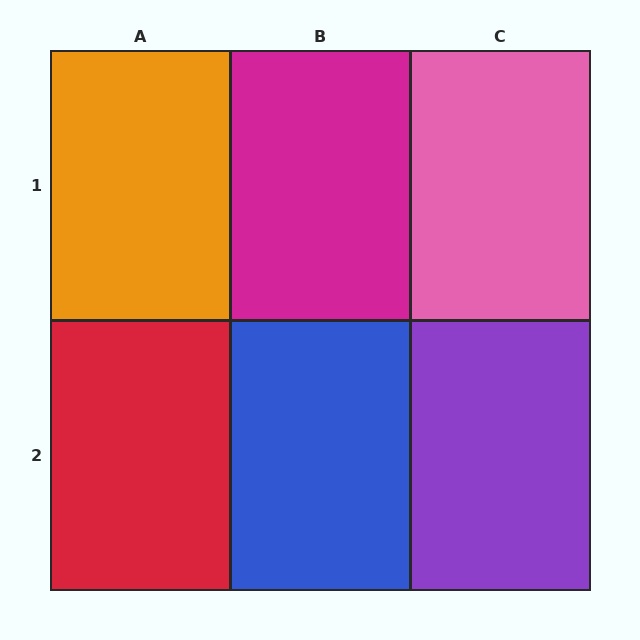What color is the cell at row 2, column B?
Blue.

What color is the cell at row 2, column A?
Red.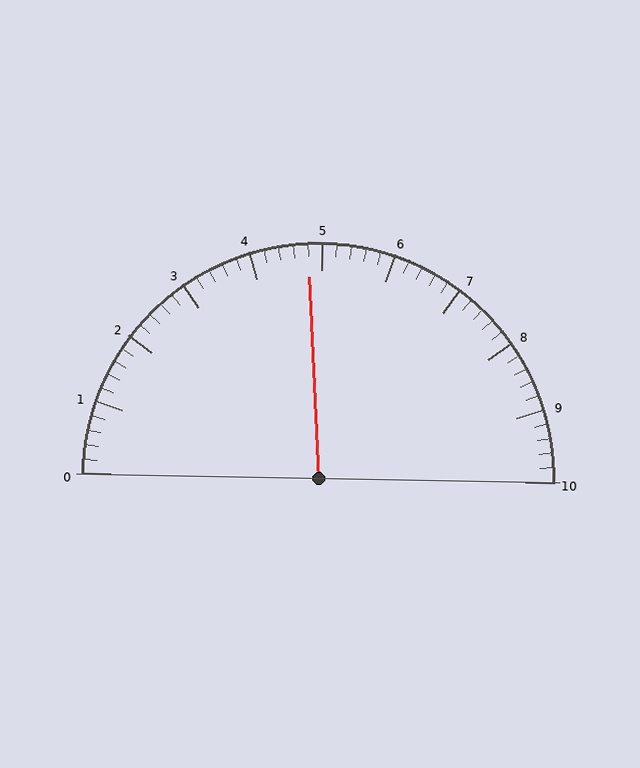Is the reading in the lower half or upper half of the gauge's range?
The reading is in the lower half of the range (0 to 10).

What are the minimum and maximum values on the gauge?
The gauge ranges from 0 to 10.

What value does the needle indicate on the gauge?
The needle indicates approximately 4.8.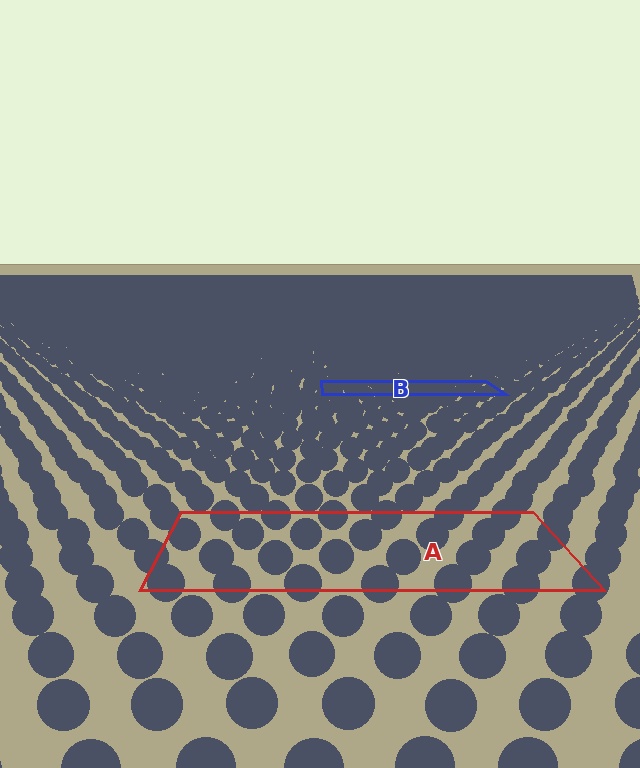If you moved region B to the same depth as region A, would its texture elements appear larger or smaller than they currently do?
They would appear larger. At a closer depth, the same texture elements are projected at a bigger on-screen size.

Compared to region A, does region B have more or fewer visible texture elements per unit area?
Region B has more texture elements per unit area — they are packed more densely because it is farther away.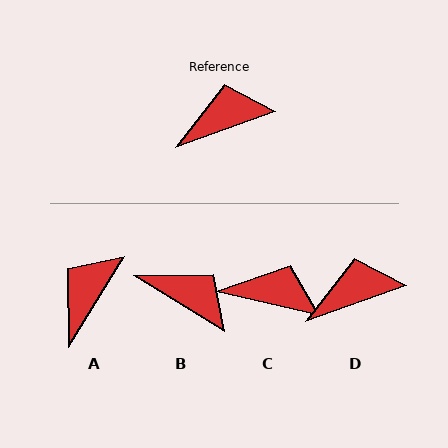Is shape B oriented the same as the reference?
No, it is off by about 51 degrees.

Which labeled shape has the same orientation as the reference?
D.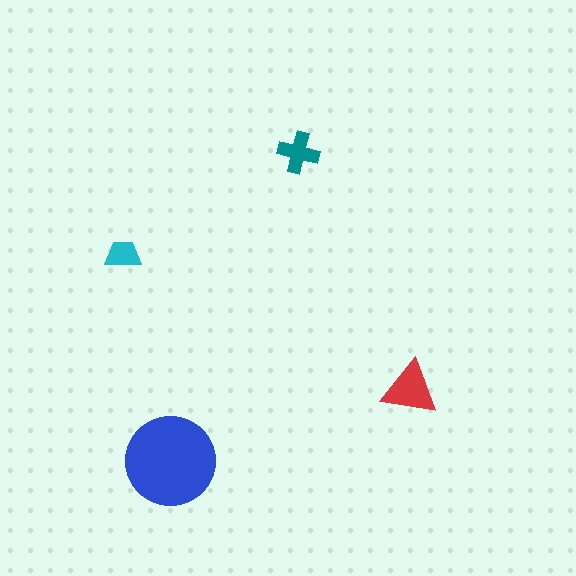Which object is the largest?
The blue circle.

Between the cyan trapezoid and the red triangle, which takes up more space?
The red triangle.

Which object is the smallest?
The cyan trapezoid.